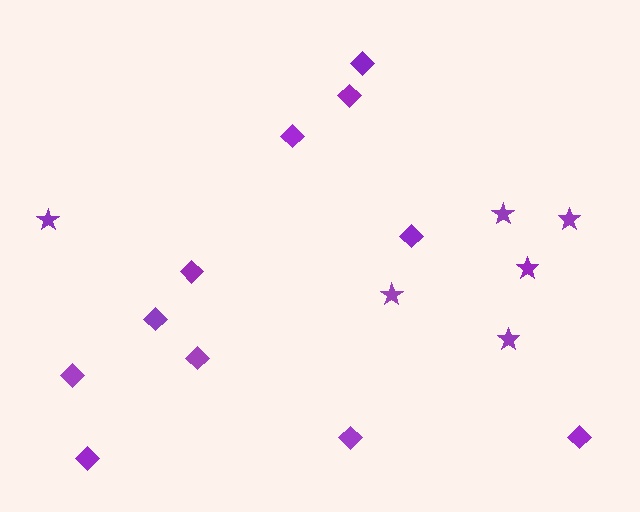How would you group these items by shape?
There are 2 groups: one group of stars (6) and one group of diamonds (11).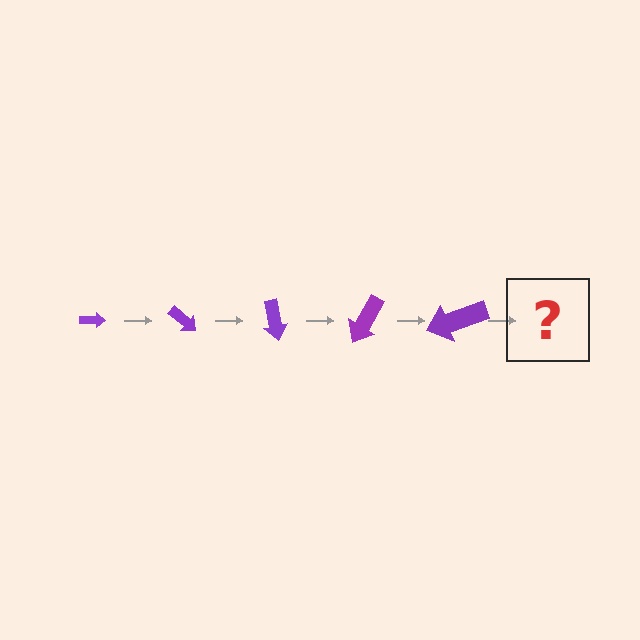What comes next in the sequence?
The next element should be an arrow, larger than the previous one and rotated 200 degrees from the start.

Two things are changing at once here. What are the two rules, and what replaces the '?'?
The two rules are that the arrow grows larger each step and it rotates 40 degrees each step. The '?' should be an arrow, larger than the previous one and rotated 200 degrees from the start.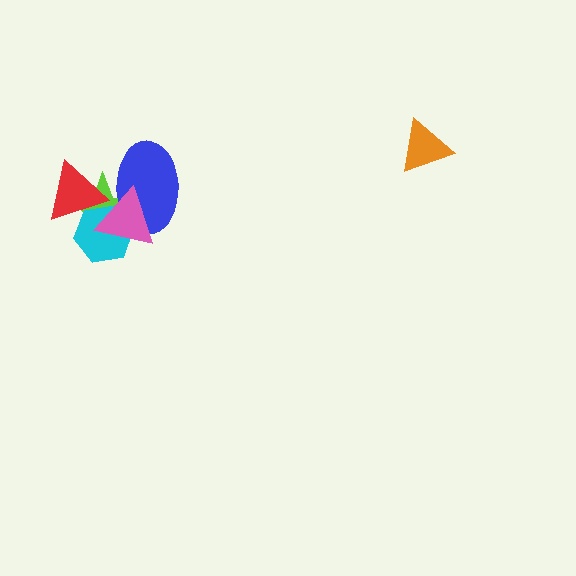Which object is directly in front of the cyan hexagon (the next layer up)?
The red triangle is directly in front of the cyan hexagon.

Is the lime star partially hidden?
Yes, it is partially covered by another shape.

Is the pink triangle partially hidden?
No, no other shape covers it.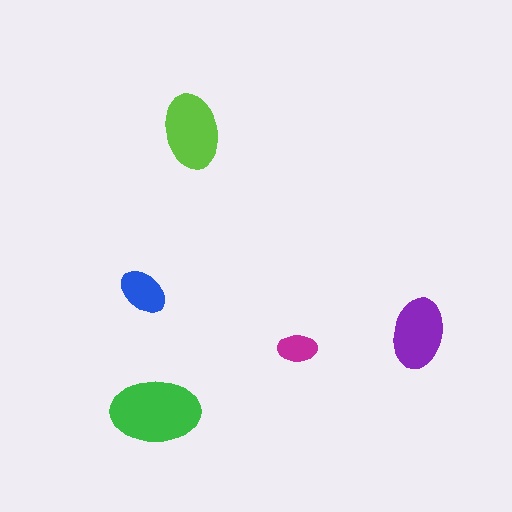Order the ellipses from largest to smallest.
the green one, the lime one, the purple one, the blue one, the magenta one.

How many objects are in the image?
There are 5 objects in the image.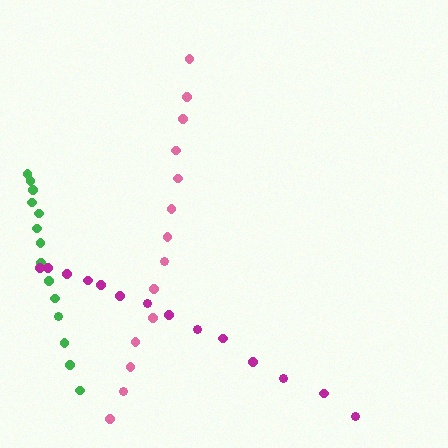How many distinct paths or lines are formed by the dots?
There are 3 distinct paths.